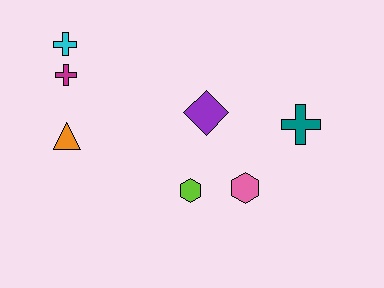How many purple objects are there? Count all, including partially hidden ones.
There is 1 purple object.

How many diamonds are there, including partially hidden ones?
There is 1 diamond.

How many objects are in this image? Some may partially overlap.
There are 7 objects.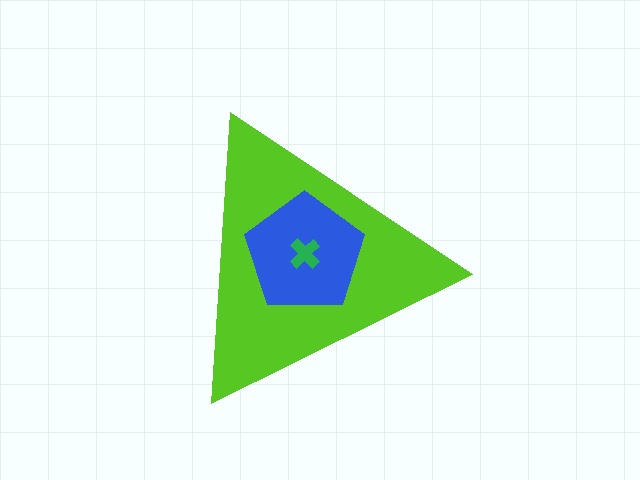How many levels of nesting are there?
3.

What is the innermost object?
The green cross.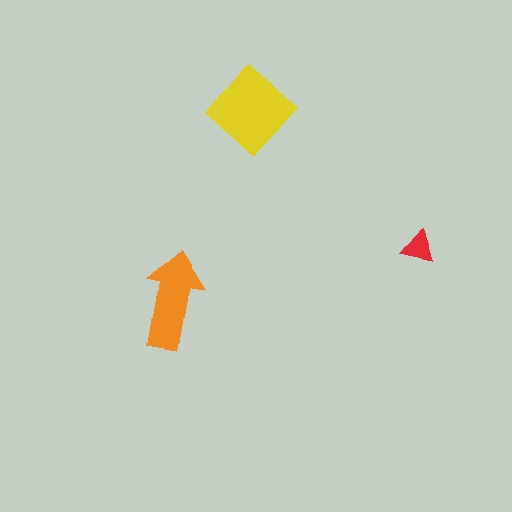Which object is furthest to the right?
The red triangle is rightmost.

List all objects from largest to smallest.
The yellow diamond, the orange arrow, the red triangle.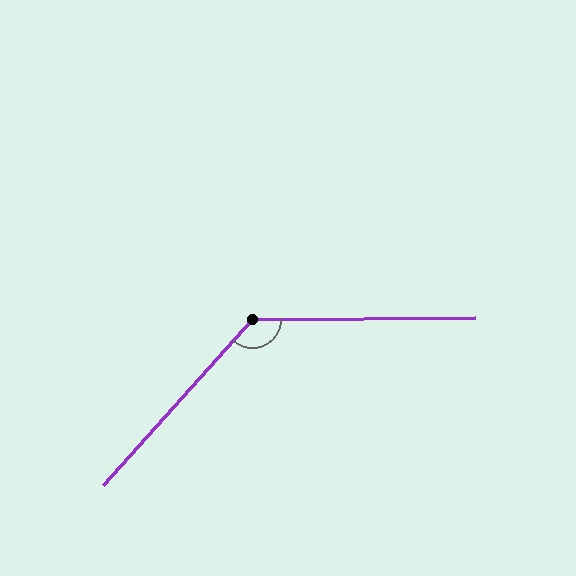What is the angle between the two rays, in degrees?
Approximately 132 degrees.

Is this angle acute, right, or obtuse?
It is obtuse.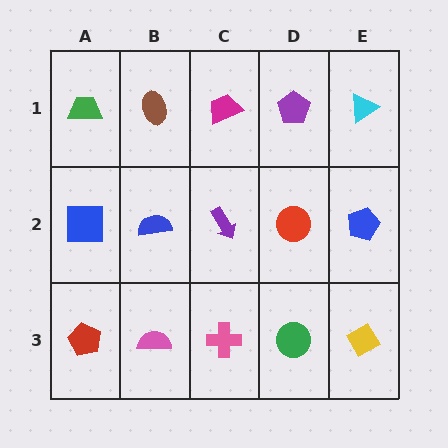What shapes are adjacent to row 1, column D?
A red circle (row 2, column D), a magenta trapezoid (row 1, column C), a cyan triangle (row 1, column E).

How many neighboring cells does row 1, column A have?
2.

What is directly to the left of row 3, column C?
A pink semicircle.